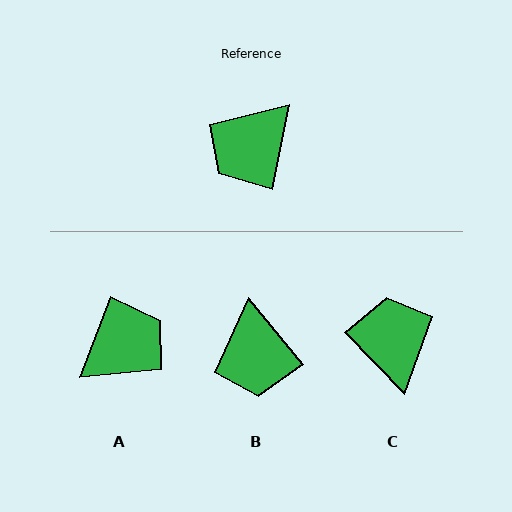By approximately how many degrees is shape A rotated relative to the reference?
Approximately 170 degrees counter-clockwise.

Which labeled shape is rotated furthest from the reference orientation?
A, about 170 degrees away.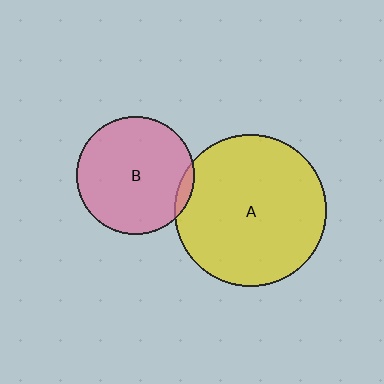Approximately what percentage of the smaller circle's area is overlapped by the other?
Approximately 5%.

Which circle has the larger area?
Circle A (yellow).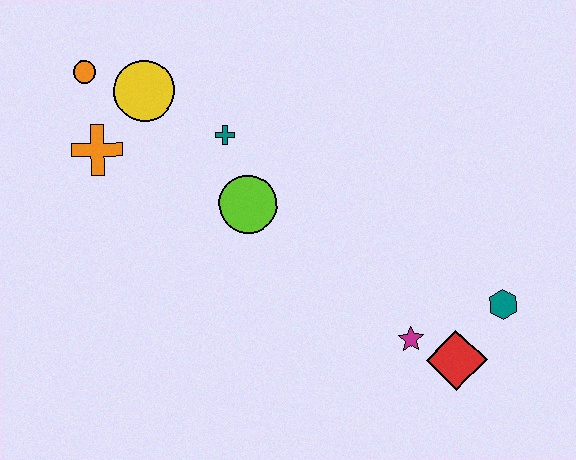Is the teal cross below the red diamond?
No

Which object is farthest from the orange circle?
The teal hexagon is farthest from the orange circle.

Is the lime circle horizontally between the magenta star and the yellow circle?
Yes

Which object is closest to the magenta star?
The red diamond is closest to the magenta star.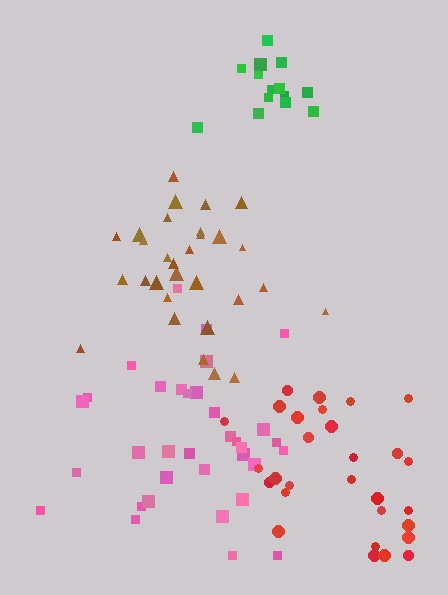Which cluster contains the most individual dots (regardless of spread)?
Pink (34).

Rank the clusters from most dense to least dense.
green, brown, pink, red.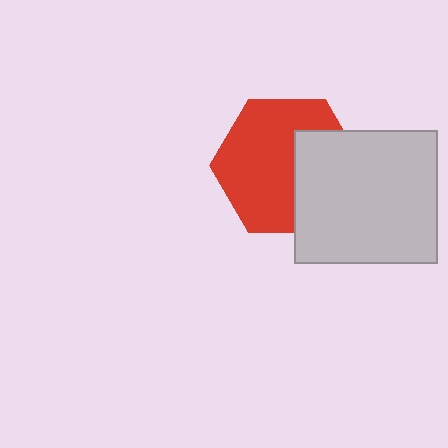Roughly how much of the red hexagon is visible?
About half of it is visible (roughly 64%).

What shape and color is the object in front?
The object in front is a light gray rectangle.